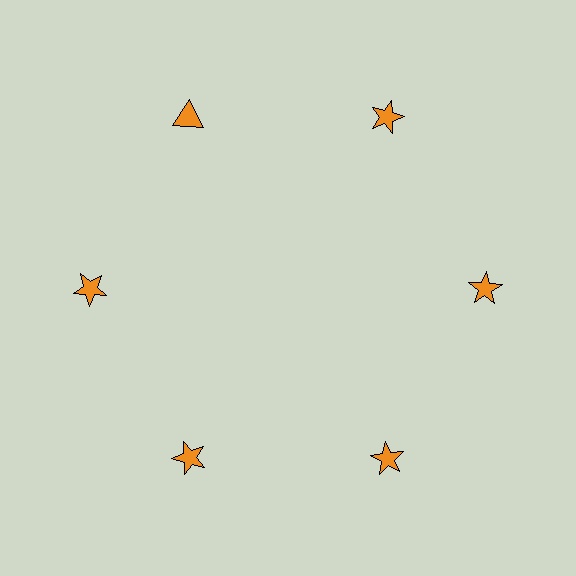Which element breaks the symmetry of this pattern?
The orange triangle at roughly the 11 o'clock position breaks the symmetry. All other shapes are orange stars.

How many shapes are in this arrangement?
There are 6 shapes arranged in a ring pattern.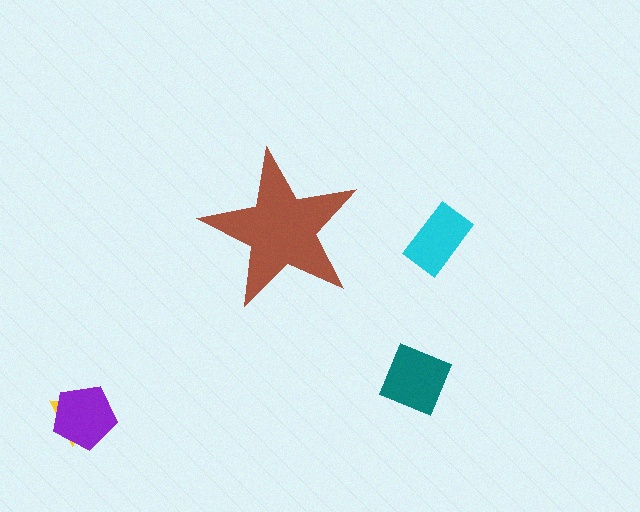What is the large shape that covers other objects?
A brown star.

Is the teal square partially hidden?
No, the teal square is fully visible.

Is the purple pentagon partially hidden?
No, the purple pentagon is fully visible.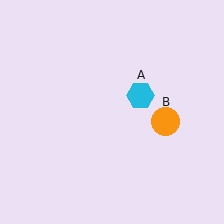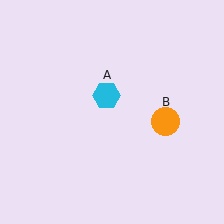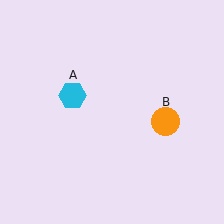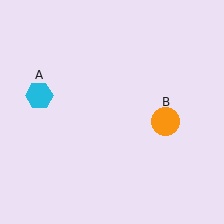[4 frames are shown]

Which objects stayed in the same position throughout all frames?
Orange circle (object B) remained stationary.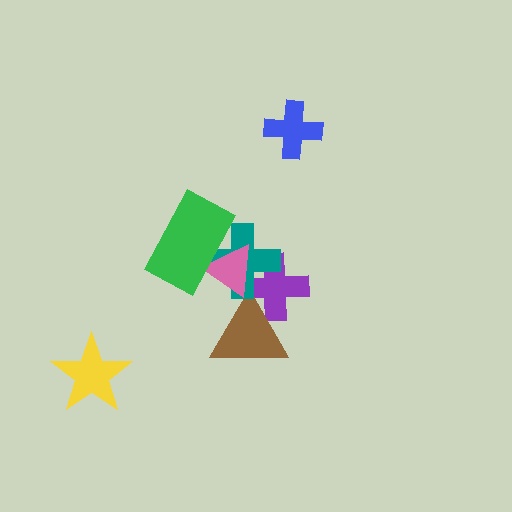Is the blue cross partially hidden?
No, no other shape covers it.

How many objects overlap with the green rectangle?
2 objects overlap with the green rectangle.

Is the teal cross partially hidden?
Yes, it is partially covered by another shape.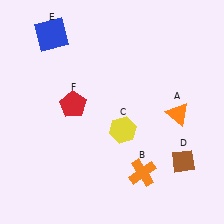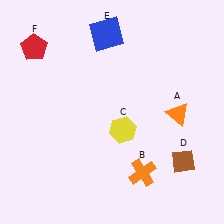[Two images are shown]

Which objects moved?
The objects that moved are: the blue square (E), the red pentagon (F).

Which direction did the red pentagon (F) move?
The red pentagon (F) moved up.